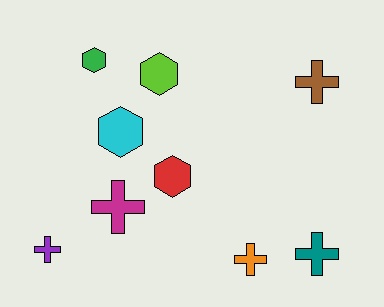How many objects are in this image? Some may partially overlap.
There are 9 objects.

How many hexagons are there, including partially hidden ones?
There are 4 hexagons.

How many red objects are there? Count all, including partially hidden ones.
There is 1 red object.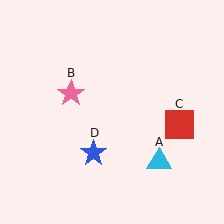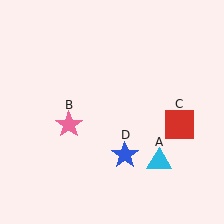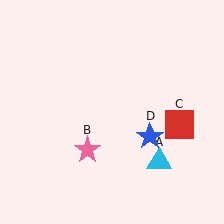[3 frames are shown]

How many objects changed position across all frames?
2 objects changed position: pink star (object B), blue star (object D).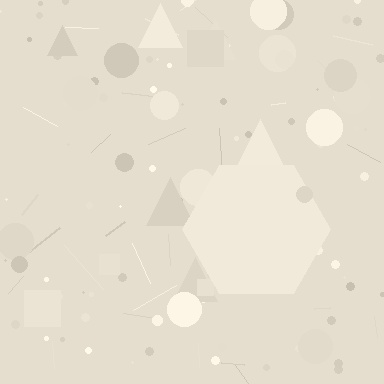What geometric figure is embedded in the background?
A hexagon is embedded in the background.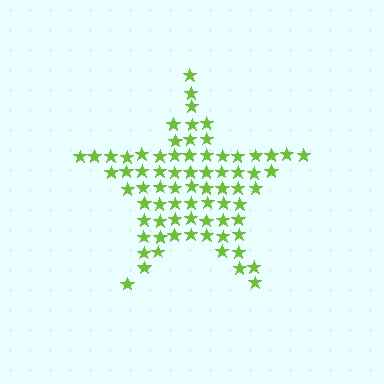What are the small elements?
The small elements are stars.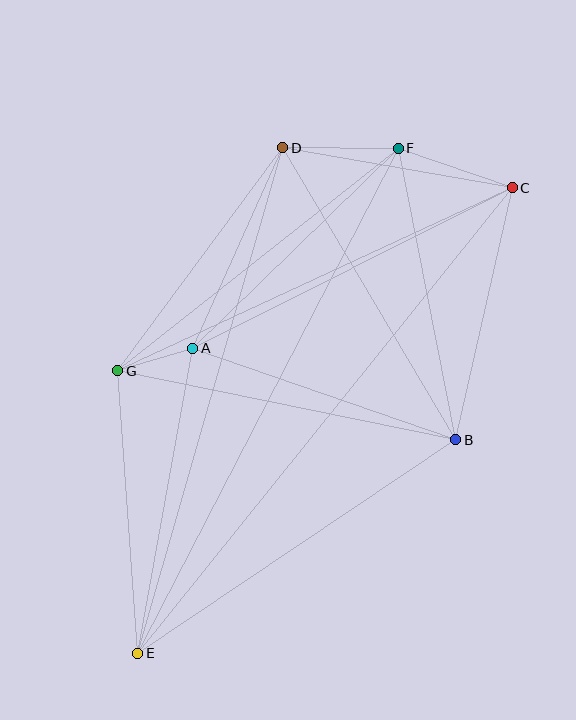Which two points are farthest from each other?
Points C and E are farthest from each other.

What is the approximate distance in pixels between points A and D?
The distance between A and D is approximately 220 pixels.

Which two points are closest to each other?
Points A and G are closest to each other.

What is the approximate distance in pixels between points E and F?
The distance between E and F is approximately 568 pixels.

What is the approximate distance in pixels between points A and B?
The distance between A and B is approximately 278 pixels.